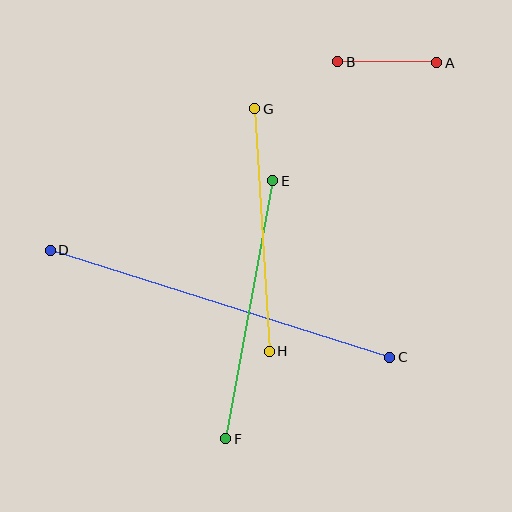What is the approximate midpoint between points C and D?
The midpoint is at approximately (220, 304) pixels.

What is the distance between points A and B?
The distance is approximately 99 pixels.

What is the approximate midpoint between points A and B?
The midpoint is at approximately (387, 62) pixels.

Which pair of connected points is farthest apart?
Points C and D are farthest apart.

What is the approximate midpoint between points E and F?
The midpoint is at approximately (249, 310) pixels.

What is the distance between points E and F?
The distance is approximately 263 pixels.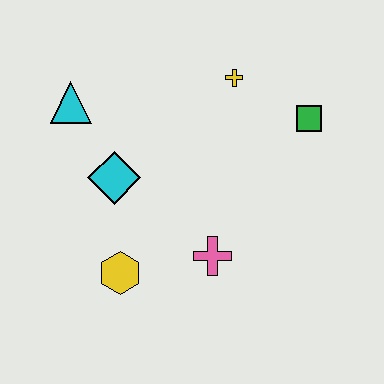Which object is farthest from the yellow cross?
The yellow hexagon is farthest from the yellow cross.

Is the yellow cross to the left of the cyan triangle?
No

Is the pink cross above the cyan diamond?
No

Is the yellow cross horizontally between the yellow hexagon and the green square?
Yes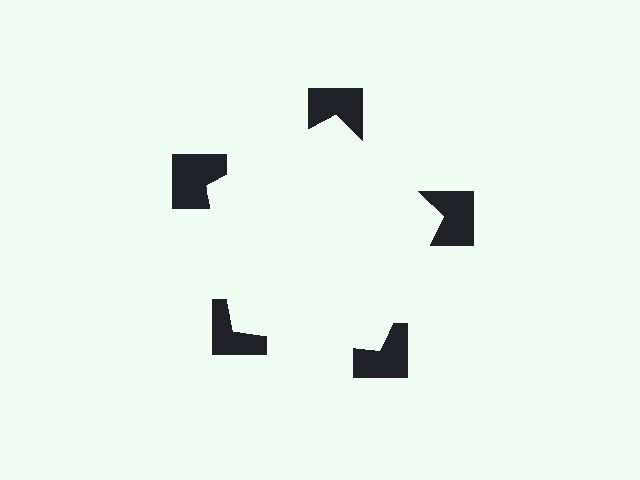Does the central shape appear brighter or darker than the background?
It typically appears slightly brighter than the background, even though no actual brightness change is drawn.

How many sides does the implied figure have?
5 sides.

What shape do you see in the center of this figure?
An illusory pentagon — its edges are inferred from the aligned wedge cuts in the notched squares, not physically drawn.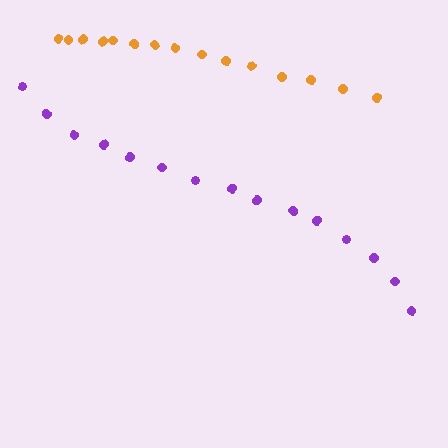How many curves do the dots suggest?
There are 2 distinct paths.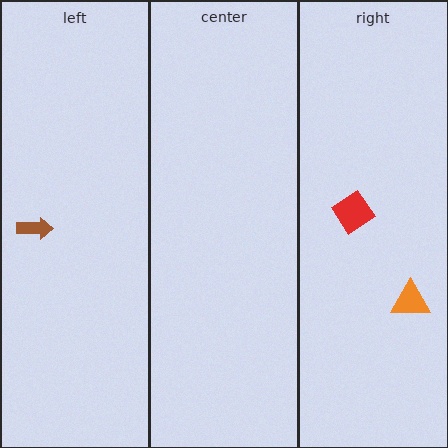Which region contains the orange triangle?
The right region.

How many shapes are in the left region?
1.